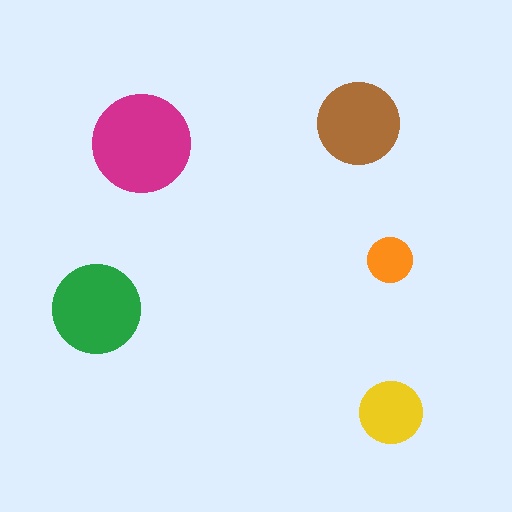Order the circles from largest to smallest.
the magenta one, the green one, the brown one, the yellow one, the orange one.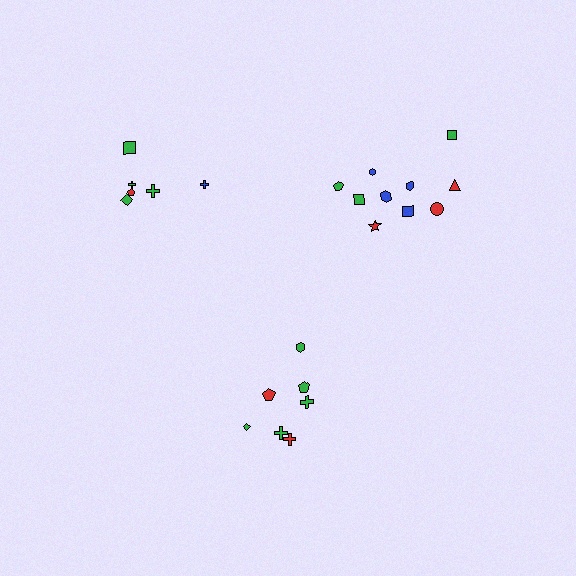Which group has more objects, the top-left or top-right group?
The top-right group.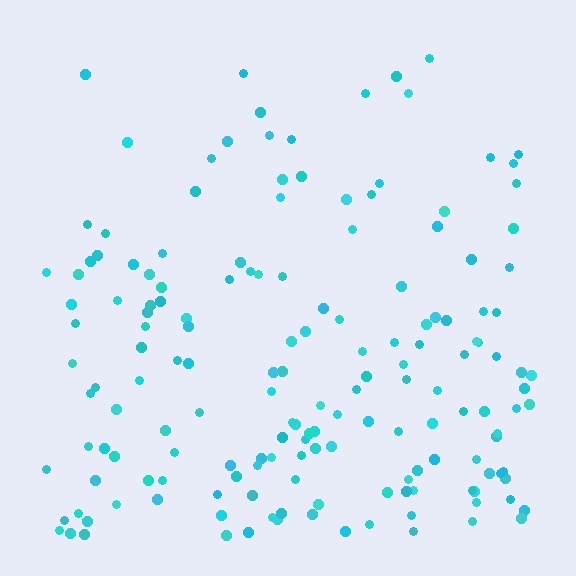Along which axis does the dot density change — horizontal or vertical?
Vertical.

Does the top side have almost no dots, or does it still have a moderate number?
Still a moderate number, just noticeably fewer than the bottom.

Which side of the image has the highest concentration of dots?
The bottom.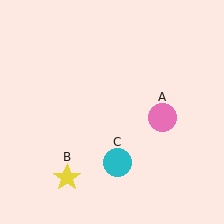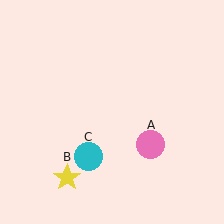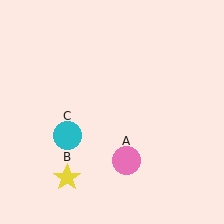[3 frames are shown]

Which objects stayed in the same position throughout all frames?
Yellow star (object B) remained stationary.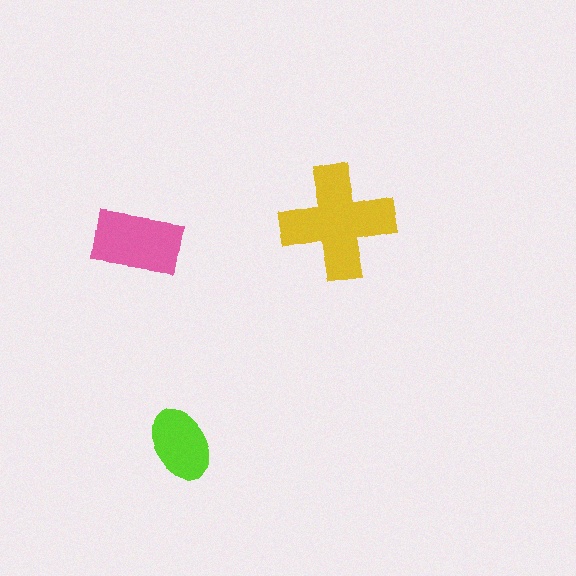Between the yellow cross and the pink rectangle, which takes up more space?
The yellow cross.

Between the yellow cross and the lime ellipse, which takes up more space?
The yellow cross.